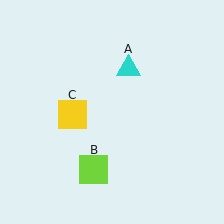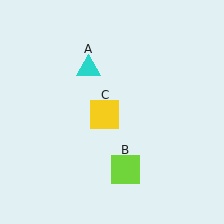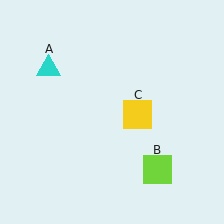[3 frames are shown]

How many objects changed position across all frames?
3 objects changed position: cyan triangle (object A), lime square (object B), yellow square (object C).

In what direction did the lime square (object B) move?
The lime square (object B) moved right.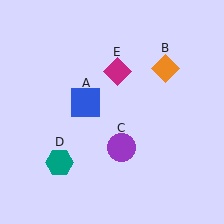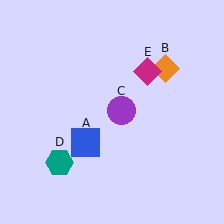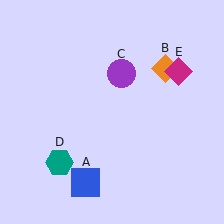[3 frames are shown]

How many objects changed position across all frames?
3 objects changed position: blue square (object A), purple circle (object C), magenta diamond (object E).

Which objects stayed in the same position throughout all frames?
Orange diamond (object B) and teal hexagon (object D) remained stationary.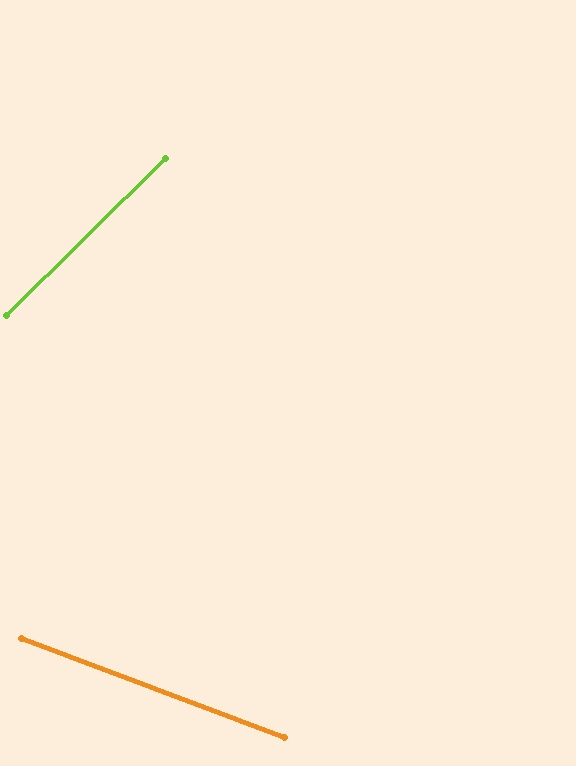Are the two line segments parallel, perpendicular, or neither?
Neither parallel nor perpendicular — they differ by about 65°.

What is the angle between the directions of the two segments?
Approximately 65 degrees.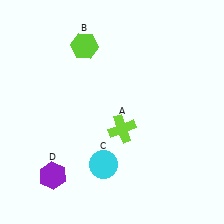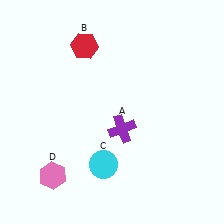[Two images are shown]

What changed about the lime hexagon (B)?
In Image 1, B is lime. In Image 2, it changed to red.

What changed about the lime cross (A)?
In Image 1, A is lime. In Image 2, it changed to purple.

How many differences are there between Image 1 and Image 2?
There are 3 differences between the two images.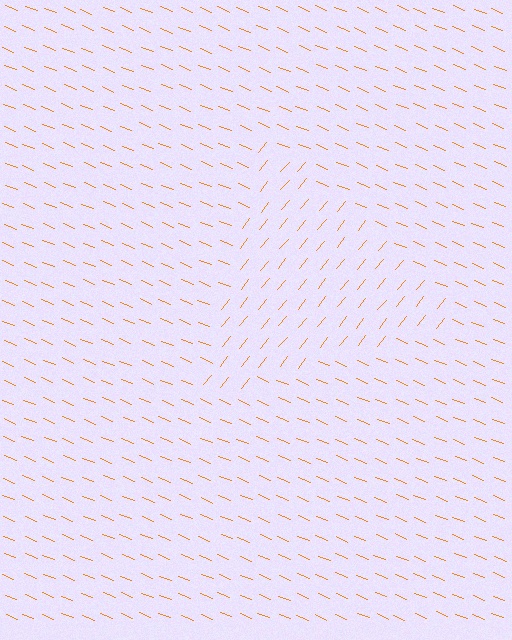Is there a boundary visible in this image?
Yes, there is a texture boundary formed by a change in line orientation.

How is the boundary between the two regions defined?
The boundary is defined purely by a change in line orientation (approximately 73 degrees difference). All lines are the same color and thickness.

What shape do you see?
I see a triangle.